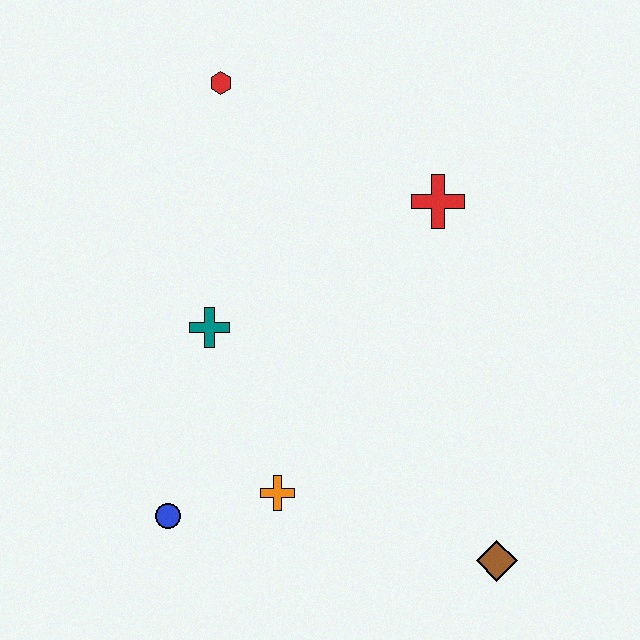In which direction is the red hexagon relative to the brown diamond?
The red hexagon is above the brown diamond.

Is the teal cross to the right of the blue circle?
Yes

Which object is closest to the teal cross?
The orange cross is closest to the teal cross.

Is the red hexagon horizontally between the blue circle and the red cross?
Yes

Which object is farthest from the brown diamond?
The red hexagon is farthest from the brown diamond.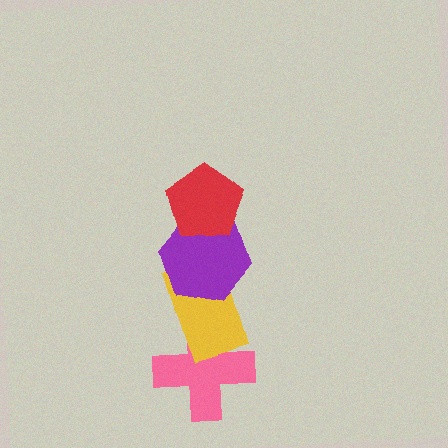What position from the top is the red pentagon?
The red pentagon is 1st from the top.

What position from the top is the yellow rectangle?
The yellow rectangle is 3rd from the top.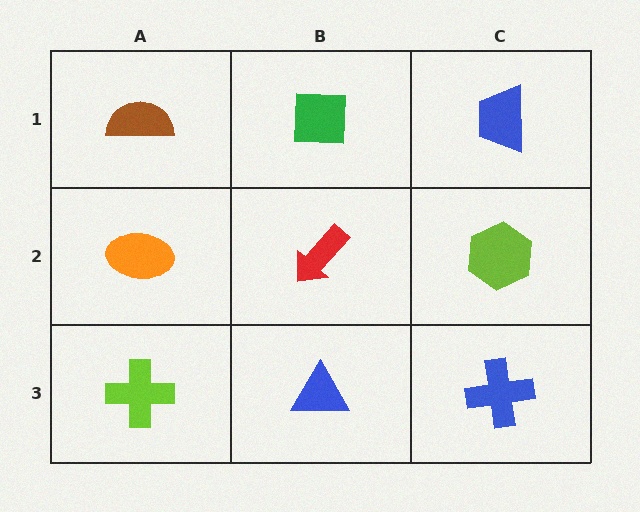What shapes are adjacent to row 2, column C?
A blue trapezoid (row 1, column C), a blue cross (row 3, column C), a red arrow (row 2, column B).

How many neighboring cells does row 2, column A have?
3.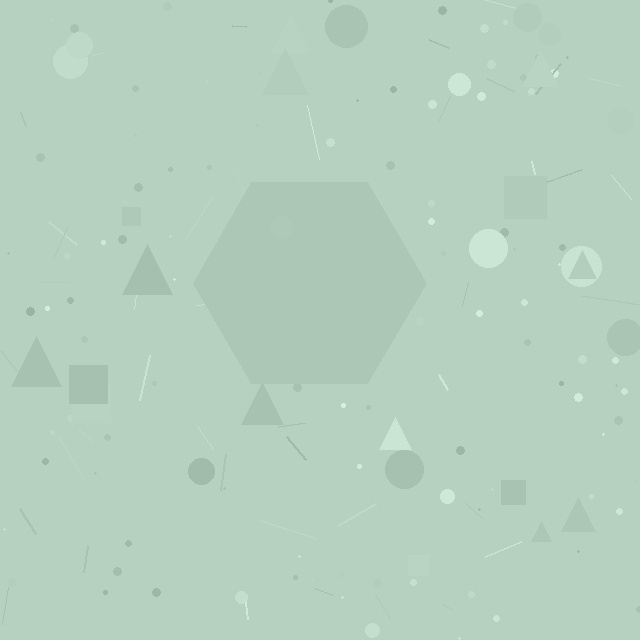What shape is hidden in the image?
A hexagon is hidden in the image.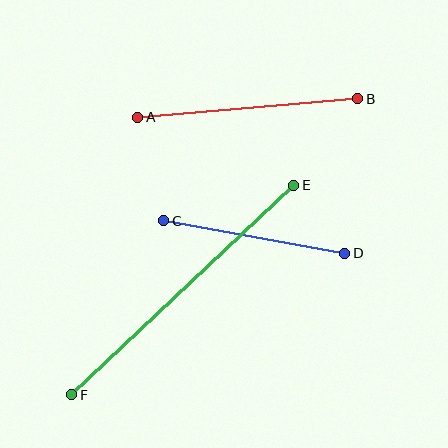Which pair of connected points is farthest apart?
Points E and F are farthest apart.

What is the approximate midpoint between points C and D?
The midpoint is at approximately (254, 237) pixels.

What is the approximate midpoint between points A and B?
The midpoint is at approximately (248, 108) pixels.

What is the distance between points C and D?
The distance is approximately 184 pixels.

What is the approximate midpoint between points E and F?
The midpoint is at approximately (183, 290) pixels.